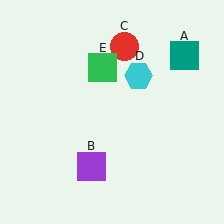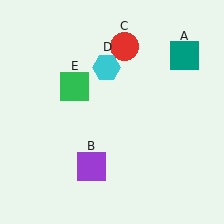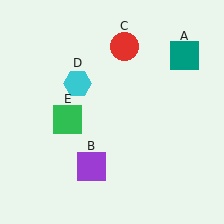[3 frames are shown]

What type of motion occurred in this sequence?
The cyan hexagon (object D), green square (object E) rotated counterclockwise around the center of the scene.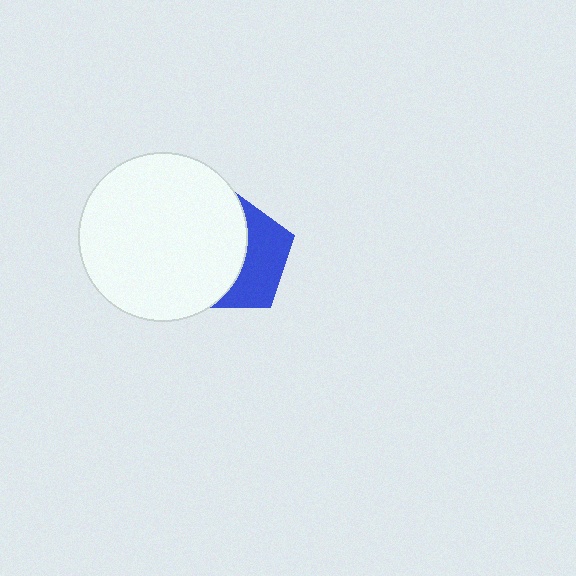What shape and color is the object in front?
The object in front is a white circle.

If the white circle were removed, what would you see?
You would see the complete blue pentagon.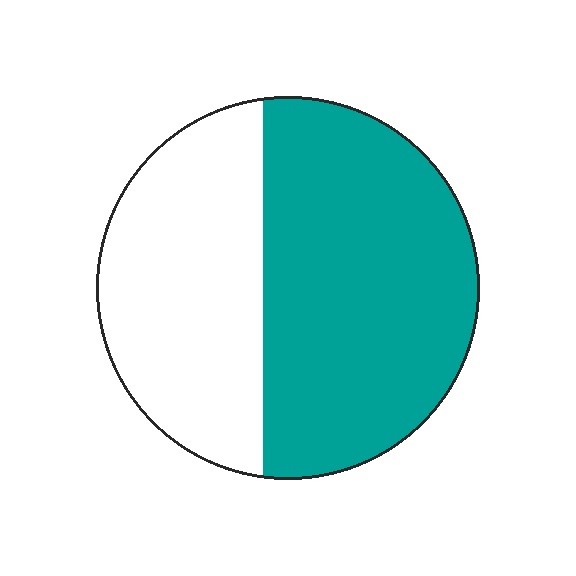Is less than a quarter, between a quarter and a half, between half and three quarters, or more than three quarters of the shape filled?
Between half and three quarters.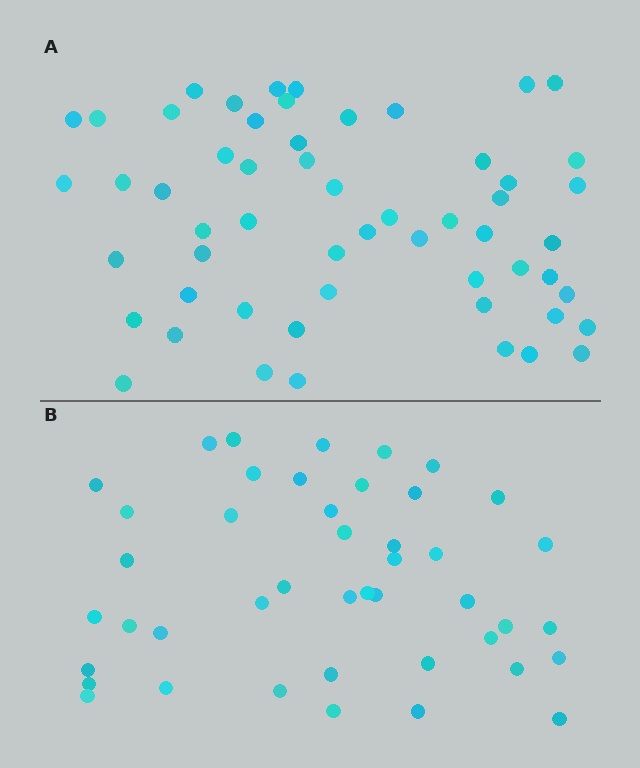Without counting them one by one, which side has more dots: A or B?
Region A (the top region) has more dots.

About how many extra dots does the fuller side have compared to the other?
Region A has roughly 12 or so more dots than region B.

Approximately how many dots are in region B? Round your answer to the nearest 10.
About 40 dots. (The exact count is 44, which rounds to 40.)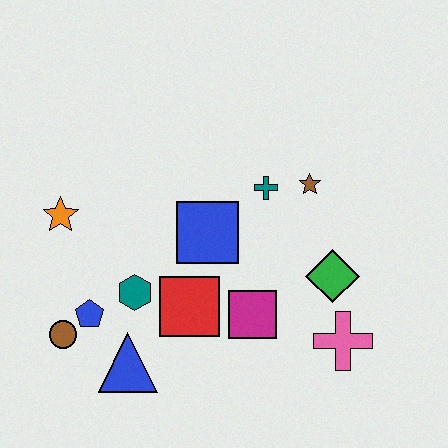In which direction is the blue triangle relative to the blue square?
The blue triangle is below the blue square.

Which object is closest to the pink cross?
The green diamond is closest to the pink cross.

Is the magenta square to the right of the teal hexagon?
Yes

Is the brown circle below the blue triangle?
No